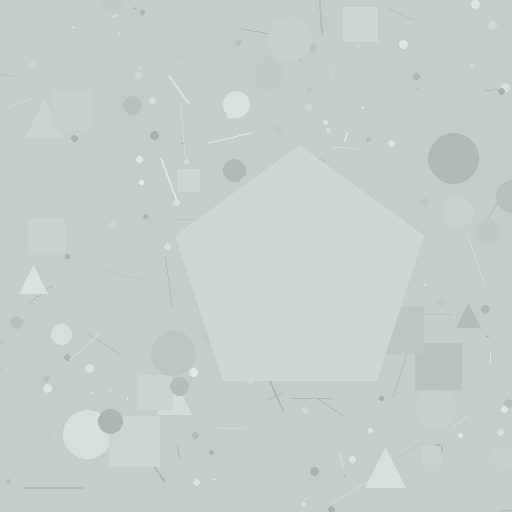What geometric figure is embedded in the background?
A pentagon is embedded in the background.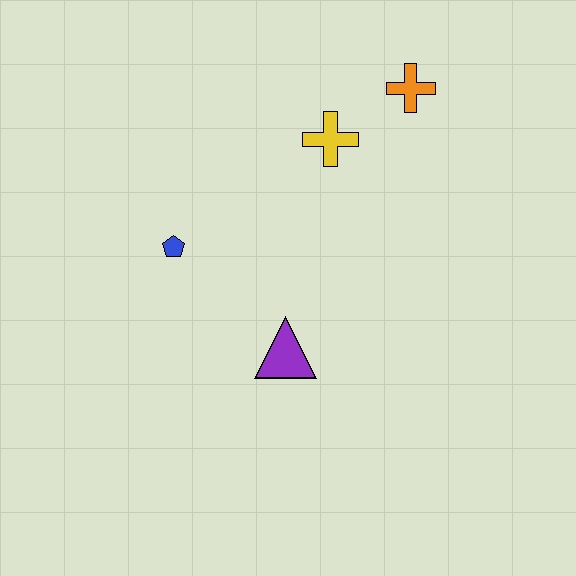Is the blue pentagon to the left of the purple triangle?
Yes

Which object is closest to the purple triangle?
The blue pentagon is closest to the purple triangle.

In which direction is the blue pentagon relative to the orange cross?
The blue pentagon is to the left of the orange cross.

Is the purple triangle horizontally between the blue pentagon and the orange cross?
Yes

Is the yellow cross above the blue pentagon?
Yes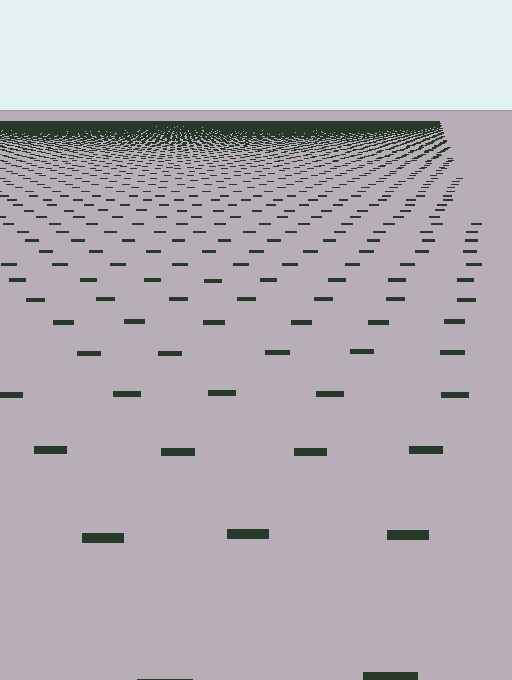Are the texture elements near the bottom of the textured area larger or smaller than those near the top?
Larger. Near the bottom, elements are closer to the viewer and appear at a bigger on-screen size.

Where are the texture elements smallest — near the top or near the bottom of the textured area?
Near the top.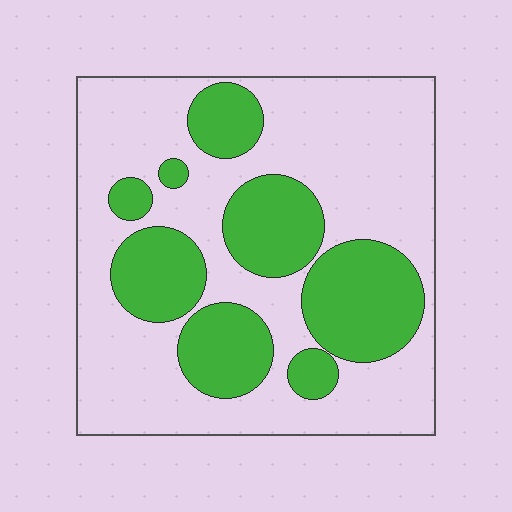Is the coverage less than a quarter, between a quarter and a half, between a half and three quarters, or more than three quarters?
Between a quarter and a half.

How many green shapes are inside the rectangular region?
8.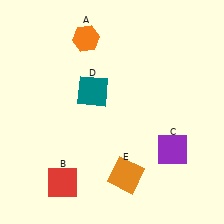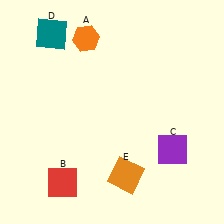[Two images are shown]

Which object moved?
The teal square (D) moved up.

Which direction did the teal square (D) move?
The teal square (D) moved up.